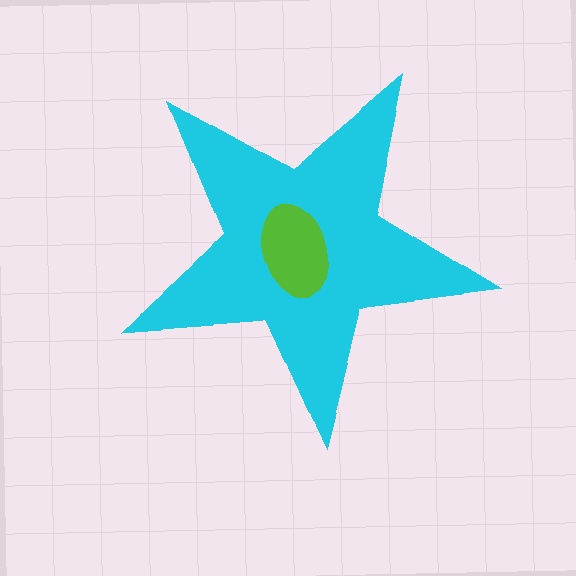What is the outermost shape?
The cyan star.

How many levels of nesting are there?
2.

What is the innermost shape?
The lime ellipse.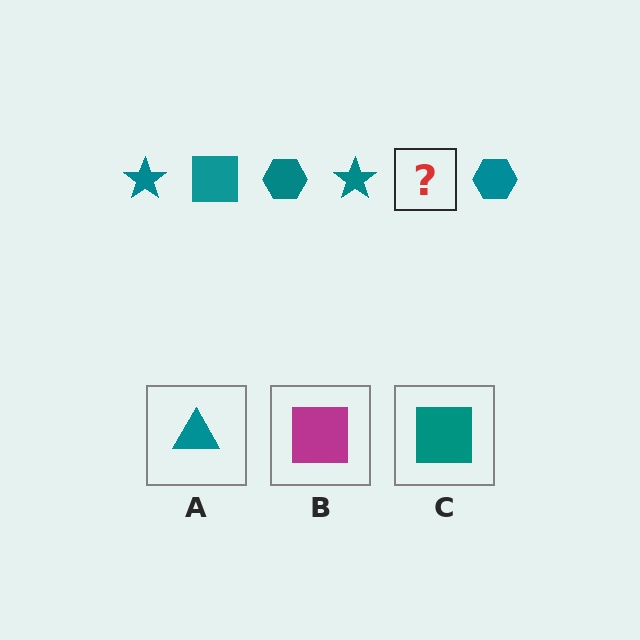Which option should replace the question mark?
Option C.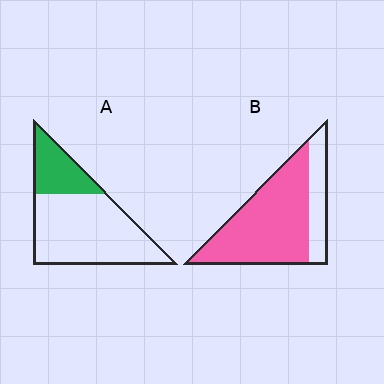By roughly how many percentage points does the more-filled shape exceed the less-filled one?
By roughly 50 percentage points (B over A).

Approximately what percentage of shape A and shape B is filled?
A is approximately 25% and B is approximately 75%.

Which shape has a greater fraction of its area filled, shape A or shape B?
Shape B.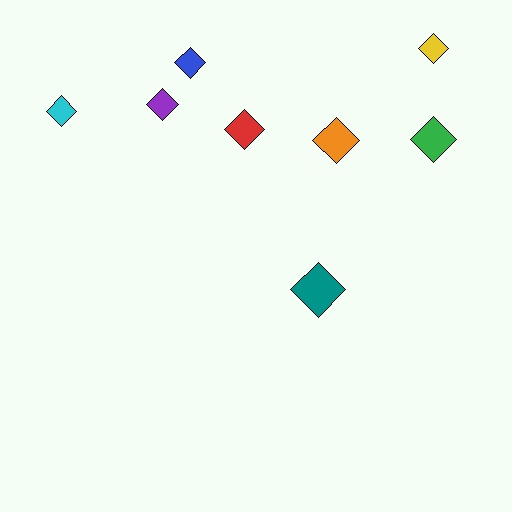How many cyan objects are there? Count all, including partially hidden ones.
There is 1 cyan object.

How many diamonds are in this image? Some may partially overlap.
There are 8 diamonds.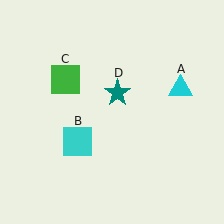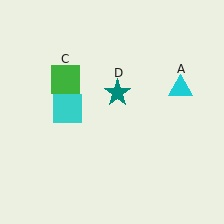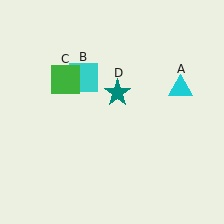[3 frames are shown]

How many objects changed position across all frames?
1 object changed position: cyan square (object B).